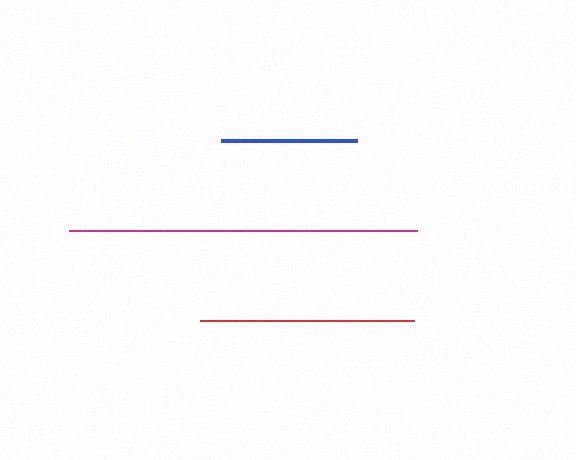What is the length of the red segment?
The red segment is approximately 214 pixels long.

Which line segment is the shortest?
The blue line is the shortest at approximately 136 pixels.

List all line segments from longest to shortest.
From longest to shortest: magenta, red, blue.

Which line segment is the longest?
The magenta line is the longest at approximately 348 pixels.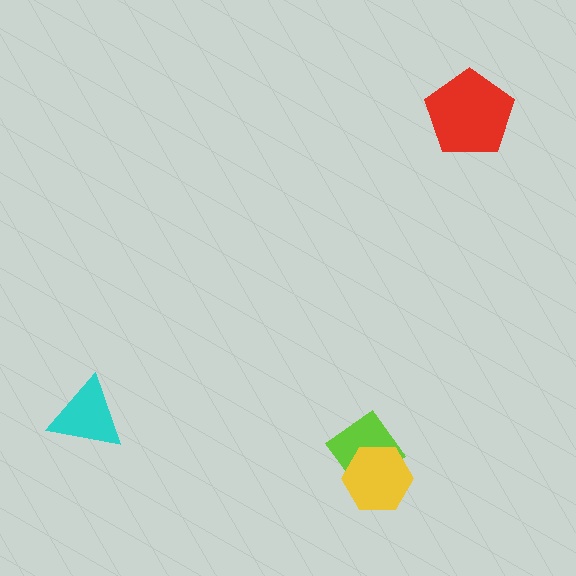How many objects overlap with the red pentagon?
0 objects overlap with the red pentagon.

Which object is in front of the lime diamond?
The yellow hexagon is in front of the lime diamond.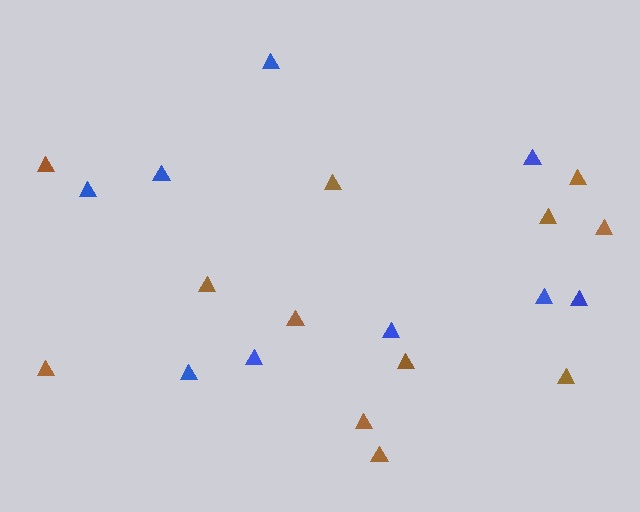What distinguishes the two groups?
There are 2 groups: one group of brown triangles (12) and one group of blue triangles (9).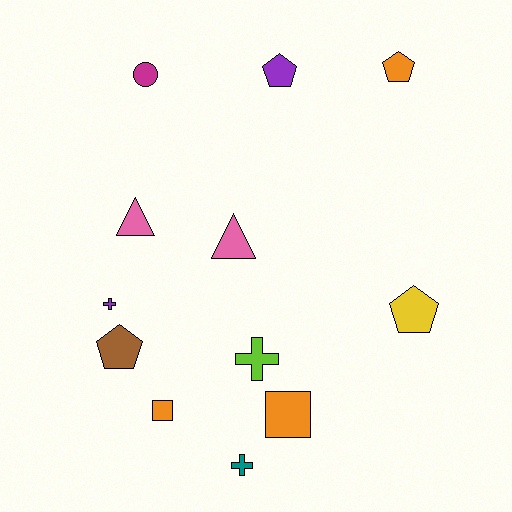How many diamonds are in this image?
There are no diamonds.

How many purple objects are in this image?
There are 2 purple objects.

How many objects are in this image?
There are 12 objects.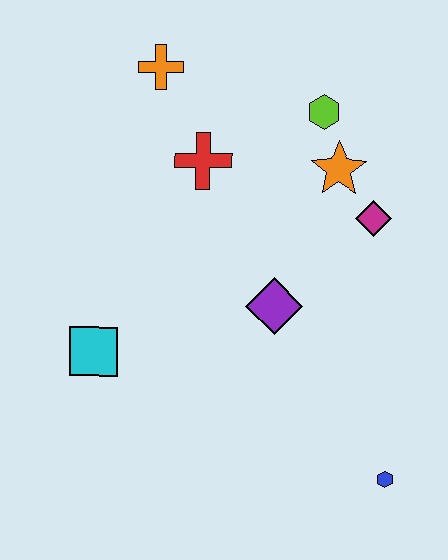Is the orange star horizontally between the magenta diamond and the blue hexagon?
No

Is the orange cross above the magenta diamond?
Yes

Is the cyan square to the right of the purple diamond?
No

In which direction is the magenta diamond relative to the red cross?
The magenta diamond is to the right of the red cross.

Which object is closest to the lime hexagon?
The orange star is closest to the lime hexagon.